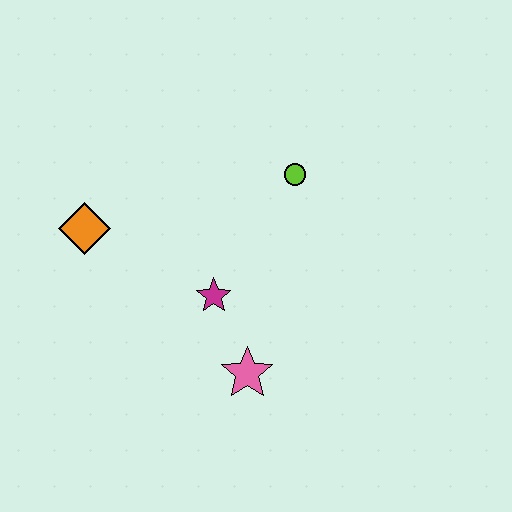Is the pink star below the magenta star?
Yes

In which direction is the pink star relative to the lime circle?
The pink star is below the lime circle.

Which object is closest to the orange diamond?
The magenta star is closest to the orange diamond.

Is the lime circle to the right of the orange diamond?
Yes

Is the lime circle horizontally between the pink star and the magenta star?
No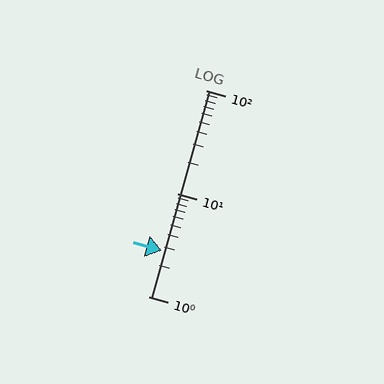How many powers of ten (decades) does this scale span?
The scale spans 2 decades, from 1 to 100.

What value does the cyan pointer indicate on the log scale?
The pointer indicates approximately 2.8.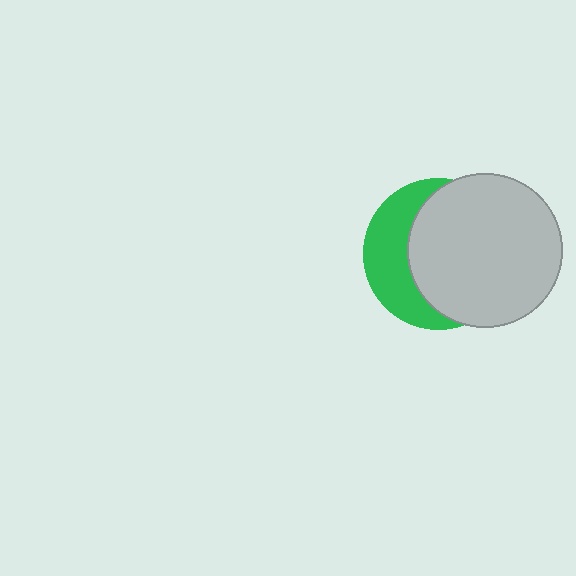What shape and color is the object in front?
The object in front is a light gray circle.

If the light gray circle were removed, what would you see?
You would see the complete green circle.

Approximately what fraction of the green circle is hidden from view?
Roughly 64% of the green circle is hidden behind the light gray circle.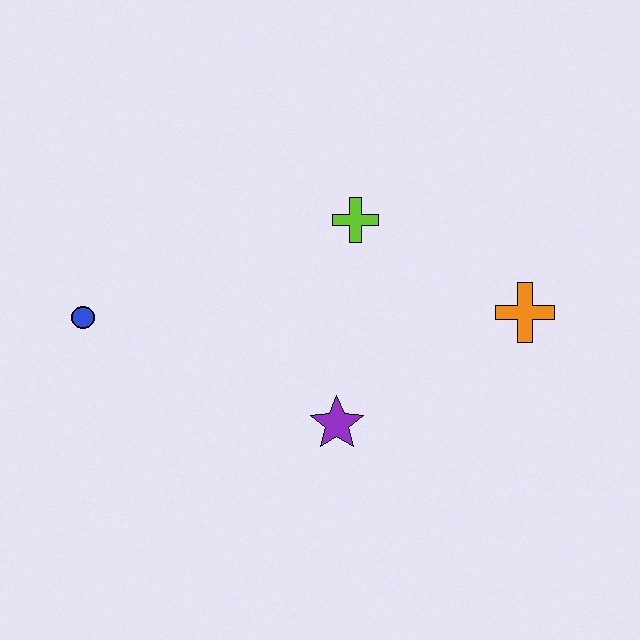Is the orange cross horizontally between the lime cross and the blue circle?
No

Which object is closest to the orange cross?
The lime cross is closest to the orange cross.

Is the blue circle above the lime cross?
No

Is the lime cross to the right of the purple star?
Yes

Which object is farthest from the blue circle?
The orange cross is farthest from the blue circle.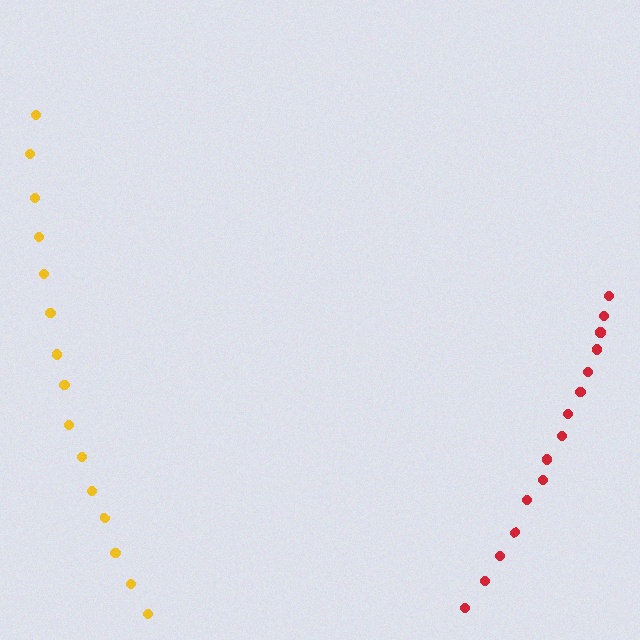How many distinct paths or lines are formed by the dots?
There are 2 distinct paths.